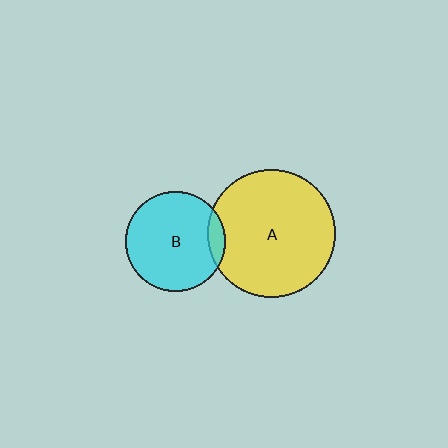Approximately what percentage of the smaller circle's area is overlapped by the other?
Approximately 10%.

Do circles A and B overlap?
Yes.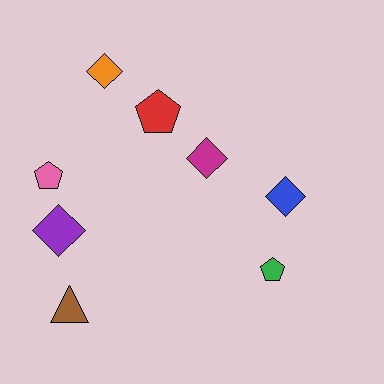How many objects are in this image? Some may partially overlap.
There are 8 objects.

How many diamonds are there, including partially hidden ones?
There are 4 diamonds.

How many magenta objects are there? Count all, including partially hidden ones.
There is 1 magenta object.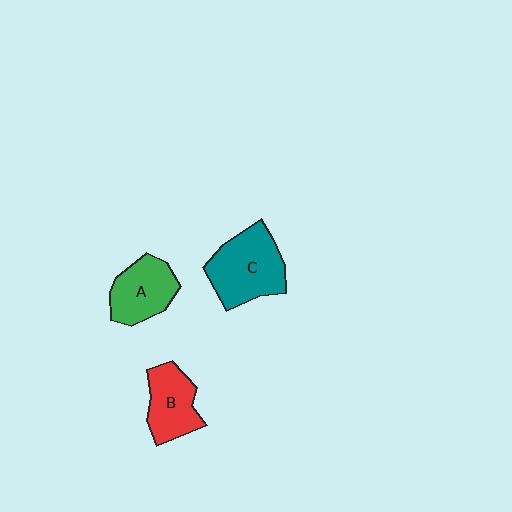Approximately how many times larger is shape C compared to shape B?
Approximately 1.4 times.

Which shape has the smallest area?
Shape B (red).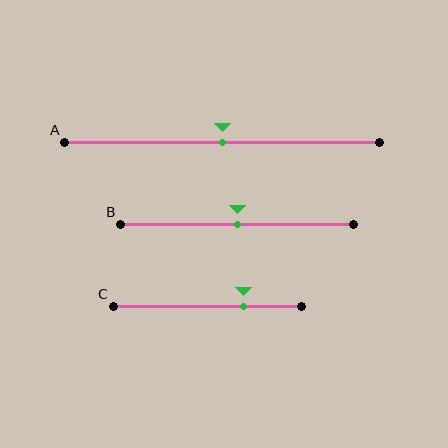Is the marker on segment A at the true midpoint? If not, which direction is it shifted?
Yes, the marker on segment A is at the true midpoint.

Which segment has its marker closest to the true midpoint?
Segment A has its marker closest to the true midpoint.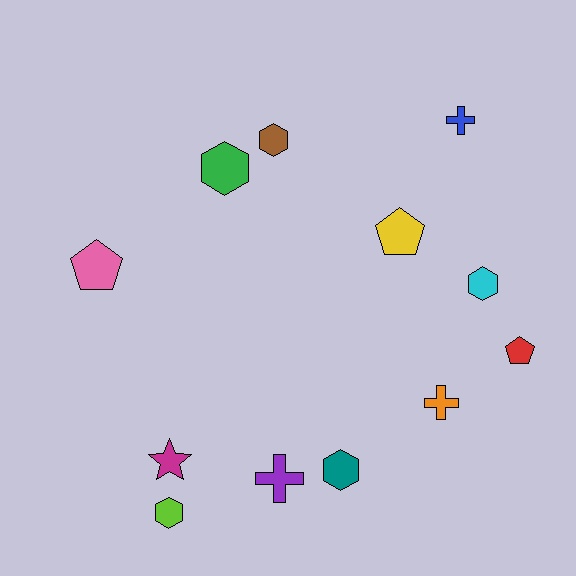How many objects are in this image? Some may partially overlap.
There are 12 objects.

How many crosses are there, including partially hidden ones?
There are 3 crosses.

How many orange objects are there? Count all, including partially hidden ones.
There is 1 orange object.